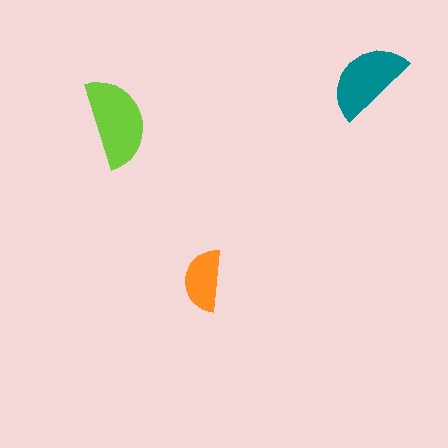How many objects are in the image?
There are 3 objects in the image.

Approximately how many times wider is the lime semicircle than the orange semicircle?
About 1.5 times wider.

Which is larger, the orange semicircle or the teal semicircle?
The teal one.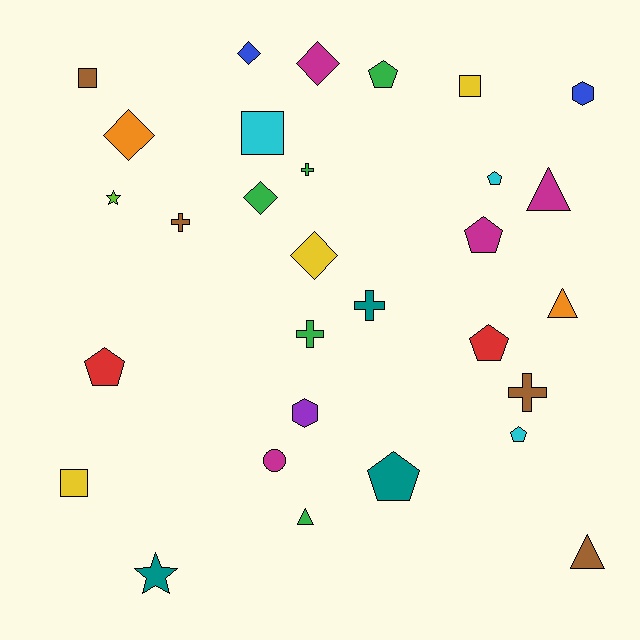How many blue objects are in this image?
There are 2 blue objects.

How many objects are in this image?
There are 30 objects.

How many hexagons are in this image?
There are 2 hexagons.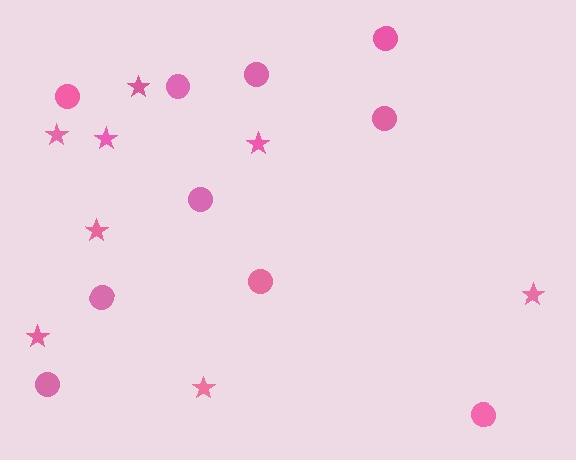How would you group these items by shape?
There are 2 groups: one group of stars (8) and one group of circles (10).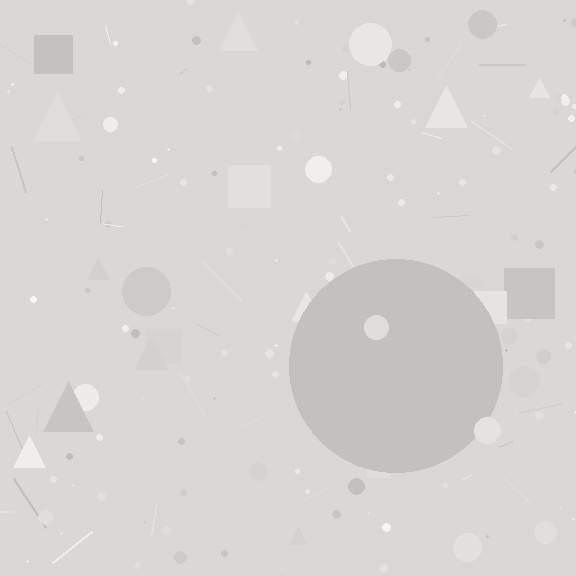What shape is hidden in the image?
A circle is hidden in the image.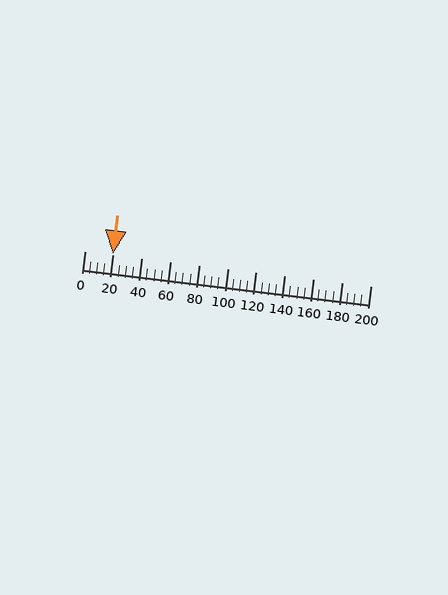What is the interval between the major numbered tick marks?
The major tick marks are spaced 20 units apart.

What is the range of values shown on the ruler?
The ruler shows values from 0 to 200.